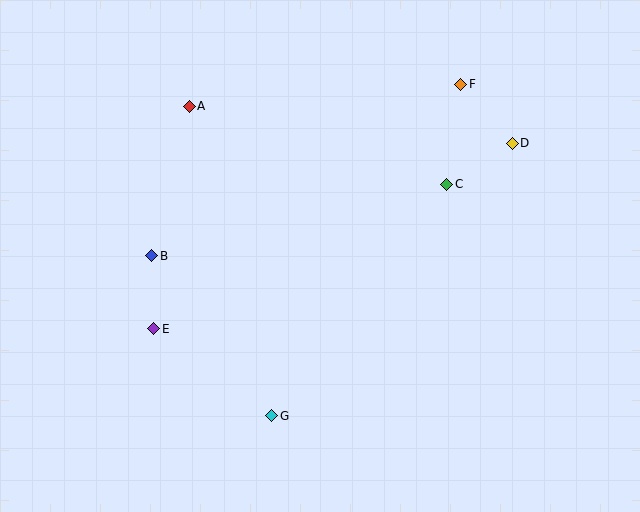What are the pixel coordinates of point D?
Point D is at (512, 143).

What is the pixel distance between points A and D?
The distance between A and D is 325 pixels.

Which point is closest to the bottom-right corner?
Point G is closest to the bottom-right corner.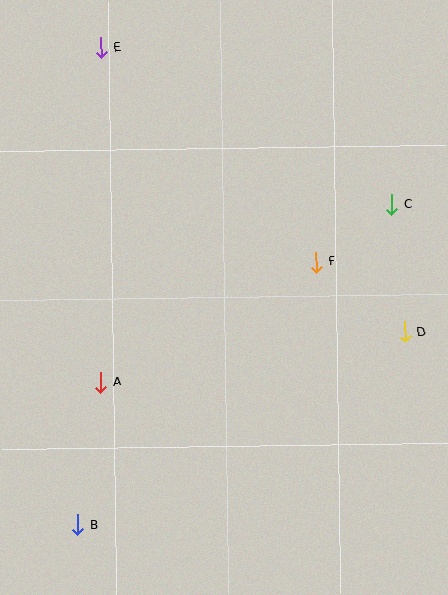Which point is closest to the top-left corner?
Point E is closest to the top-left corner.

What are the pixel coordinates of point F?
Point F is at (316, 262).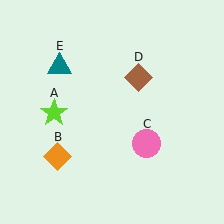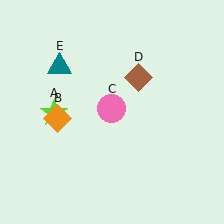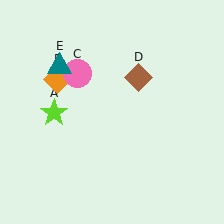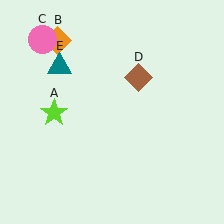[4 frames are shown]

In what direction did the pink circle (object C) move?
The pink circle (object C) moved up and to the left.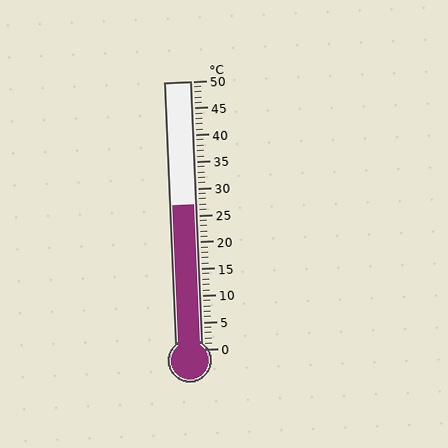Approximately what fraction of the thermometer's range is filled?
The thermometer is filled to approximately 55% of its range.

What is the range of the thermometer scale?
The thermometer scale ranges from 0°C to 50°C.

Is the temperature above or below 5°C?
The temperature is above 5°C.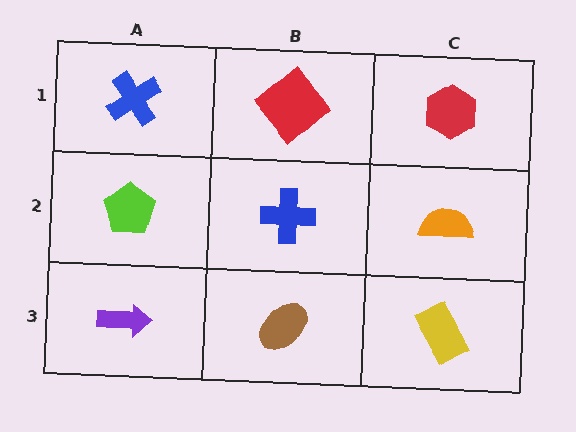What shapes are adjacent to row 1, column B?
A blue cross (row 2, column B), a blue cross (row 1, column A), a red hexagon (row 1, column C).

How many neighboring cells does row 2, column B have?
4.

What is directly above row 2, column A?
A blue cross.